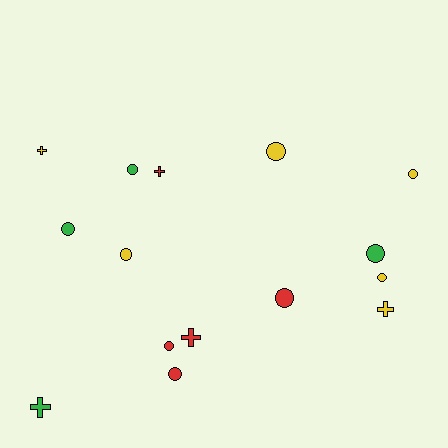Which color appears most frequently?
Yellow, with 6 objects.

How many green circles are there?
There are 3 green circles.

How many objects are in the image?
There are 15 objects.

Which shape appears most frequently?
Circle, with 10 objects.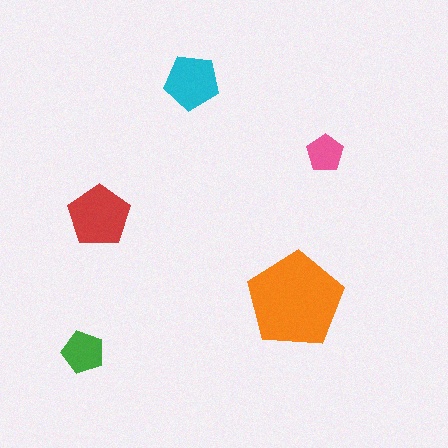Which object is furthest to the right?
The pink pentagon is rightmost.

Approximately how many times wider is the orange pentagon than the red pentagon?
About 1.5 times wider.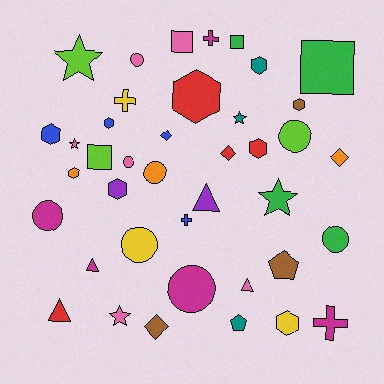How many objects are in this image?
There are 40 objects.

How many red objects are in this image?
There are 4 red objects.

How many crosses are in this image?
There are 4 crosses.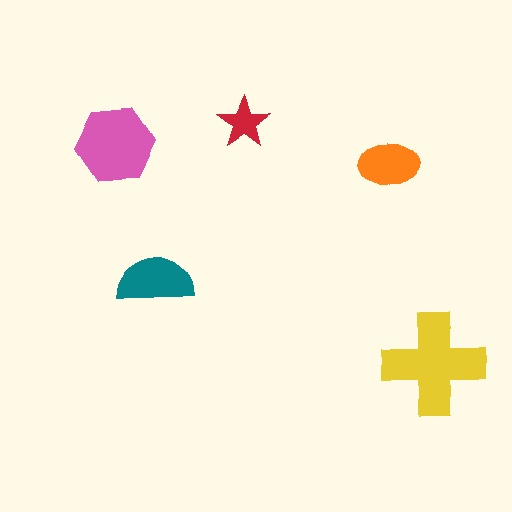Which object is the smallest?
The red star.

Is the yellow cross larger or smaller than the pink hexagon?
Larger.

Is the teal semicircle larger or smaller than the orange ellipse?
Larger.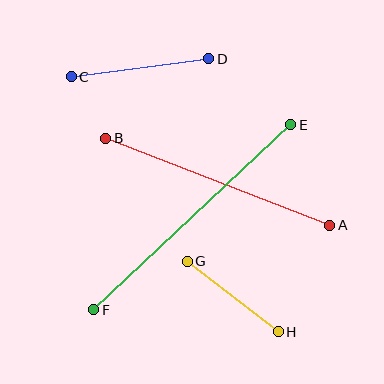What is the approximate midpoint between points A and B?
The midpoint is at approximately (218, 182) pixels.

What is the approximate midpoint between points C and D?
The midpoint is at approximately (140, 68) pixels.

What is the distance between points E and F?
The distance is approximately 270 pixels.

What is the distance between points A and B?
The distance is approximately 240 pixels.